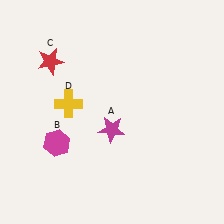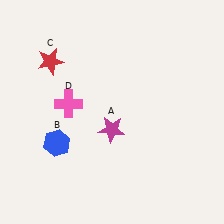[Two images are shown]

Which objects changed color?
B changed from magenta to blue. D changed from yellow to pink.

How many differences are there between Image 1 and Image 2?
There are 2 differences between the two images.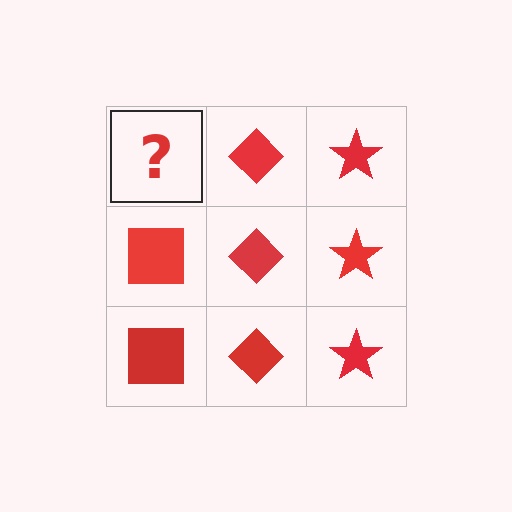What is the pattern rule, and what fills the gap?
The rule is that each column has a consistent shape. The gap should be filled with a red square.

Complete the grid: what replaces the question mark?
The question mark should be replaced with a red square.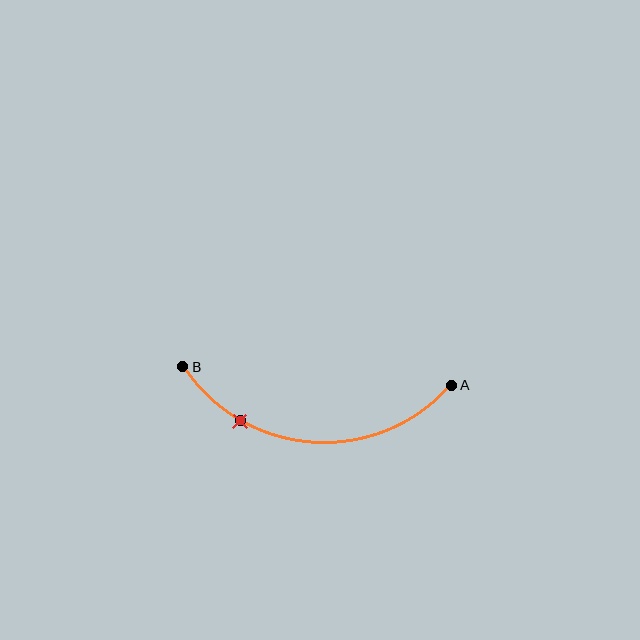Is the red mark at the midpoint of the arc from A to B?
No. The red mark lies on the arc but is closer to endpoint B. The arc midpoint would be at the point on the curve equidistant along the arc from both A and B.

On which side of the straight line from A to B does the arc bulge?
The arc bulges below the straight line connecting A and B.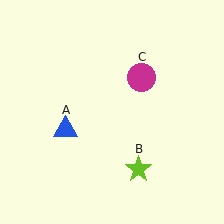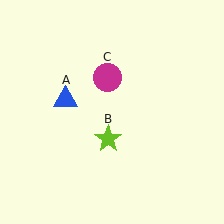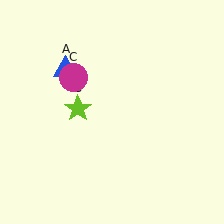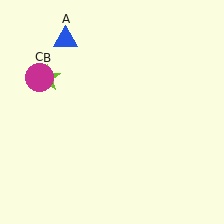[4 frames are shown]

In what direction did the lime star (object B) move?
The lime star (object B) moved up and to the left.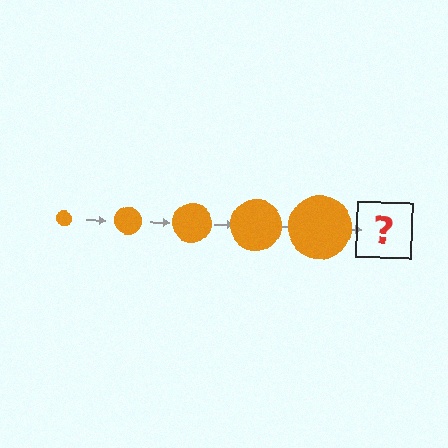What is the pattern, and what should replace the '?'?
The pattern is that the circle gets progressively larger each step. The '?' should be an orange circle, larger than the previous one.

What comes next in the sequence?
The next element should be an orange circle, larger than the previous one.